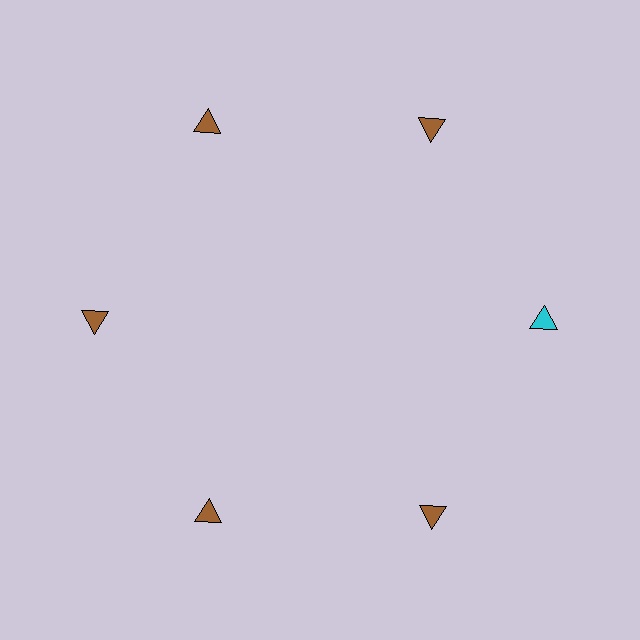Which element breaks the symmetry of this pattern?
The cyan triangle at roughly the 3 o'clock position breaks the symmetry. All other shapes are brown triangles.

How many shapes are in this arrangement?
There are 6 shapes arranged in a ring pattern.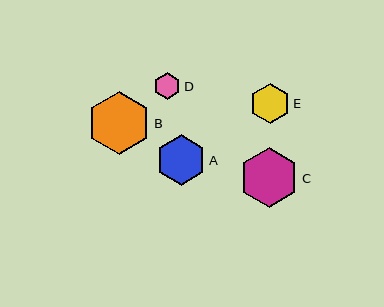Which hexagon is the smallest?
Hexagon D is the smallest with a size of approximately 27 pixels.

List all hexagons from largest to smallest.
From largest to smallest: B, C, A, E, D.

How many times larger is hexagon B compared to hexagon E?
Hexagon B is approximately 1.6 times the size of hexagon E.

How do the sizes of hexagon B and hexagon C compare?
Hexagon B and hexagon C are approximately the same size.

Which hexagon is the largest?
Hexagon B is the largest with a size of approximately 64 pixels.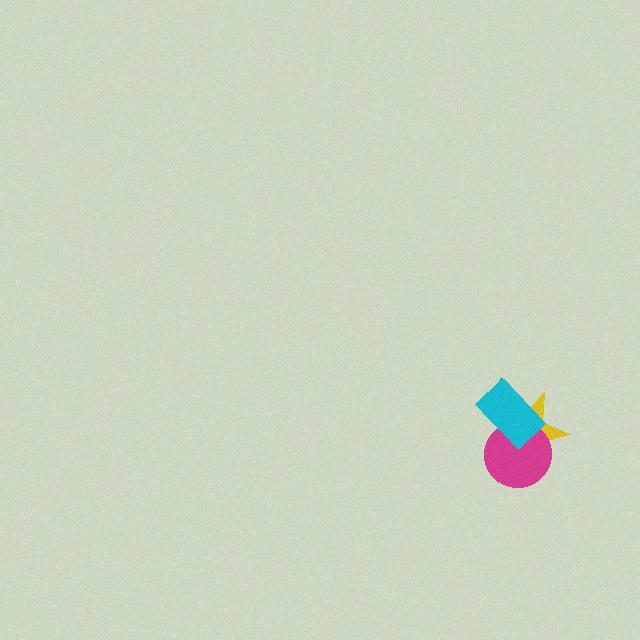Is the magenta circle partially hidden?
Yes, it is partially covered by another shape.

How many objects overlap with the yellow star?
2 objects overlap with the yellow star.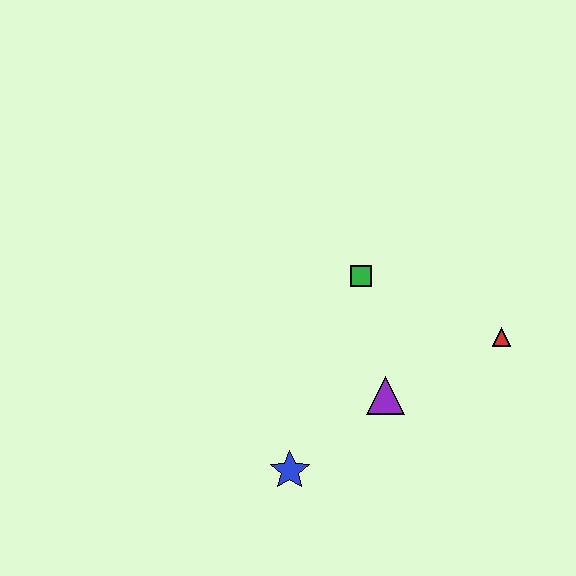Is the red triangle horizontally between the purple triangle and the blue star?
No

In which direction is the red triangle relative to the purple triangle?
The red triangle is to the right of the purple triangle.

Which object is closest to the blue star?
The purple triangle is closest to the blue star.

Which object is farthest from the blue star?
The red triangle is farthest from the blue star.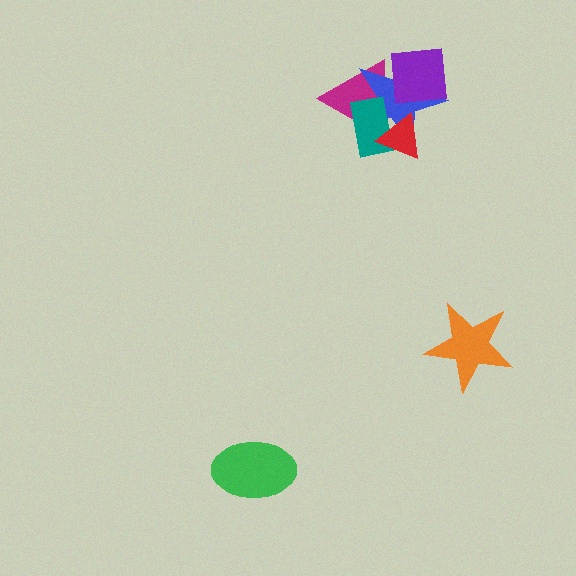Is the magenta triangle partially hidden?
Yes, it is partially covered by another shape.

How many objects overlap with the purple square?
2 objects overlap with the purple square.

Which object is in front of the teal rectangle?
The red triangle is in front of the teal rectangle.